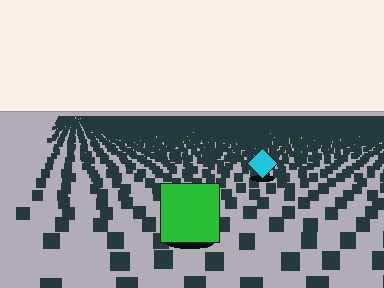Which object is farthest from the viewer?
The cyan diamond is farthest from the viewer. It appears smaller and the ground texture around it is denser.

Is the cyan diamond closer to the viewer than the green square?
No. The green square is closer — you can tell from the texture gradient: the ground texture is coarser near it.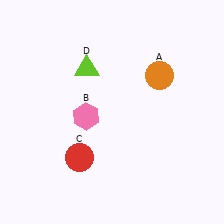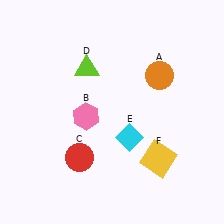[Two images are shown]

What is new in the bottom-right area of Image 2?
A cyan diamond (E) was added in the bottom-right area of Image 2.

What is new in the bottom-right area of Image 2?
A yellow square (F) was added in the bottom-right area of Image 2.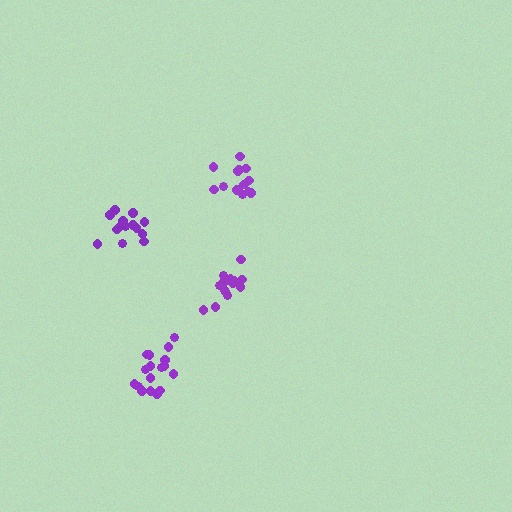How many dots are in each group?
Group 1: 17 dots, Group 2: 15 dots, Group 3: 14 dots, Group 4: 15 dots (61 total).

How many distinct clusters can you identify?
There are 4 distinct clusters.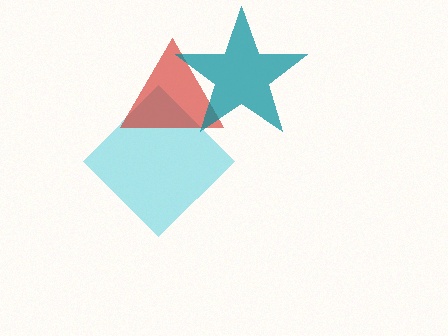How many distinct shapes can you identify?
There are 3 distinct shapes: a cyan diamond, a red triangle, a teal star.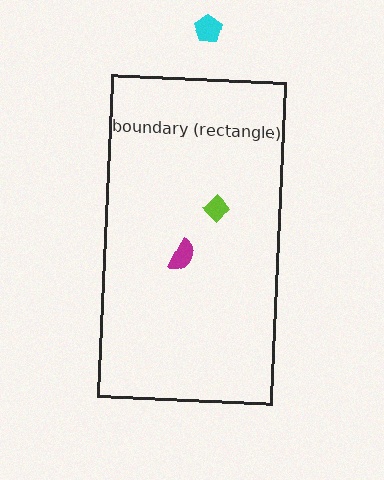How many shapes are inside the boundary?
2 inside, 1 outside.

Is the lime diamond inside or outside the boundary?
Inside.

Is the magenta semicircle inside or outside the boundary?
Inside.